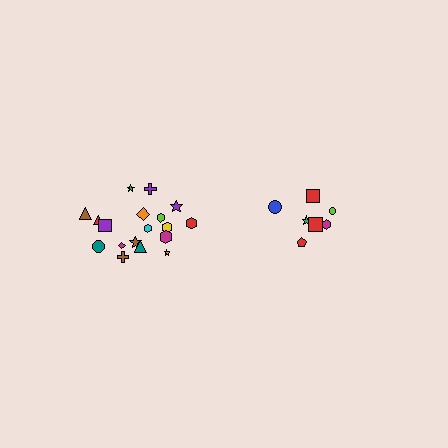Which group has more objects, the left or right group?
The left group.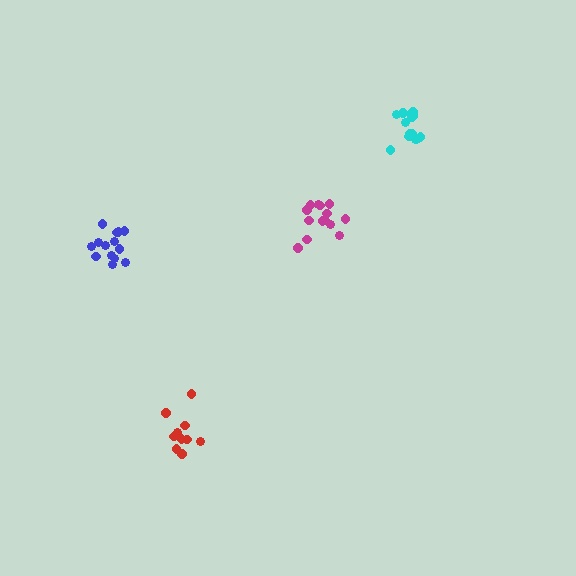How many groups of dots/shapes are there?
There are 4 groups.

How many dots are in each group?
Group 1: 13 dots, Group 2: 14 dots, Group 3: 14 dots, Group 4: 10 dots (51 total).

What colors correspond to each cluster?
The clusters are colored: cyan, magenta, blue, red.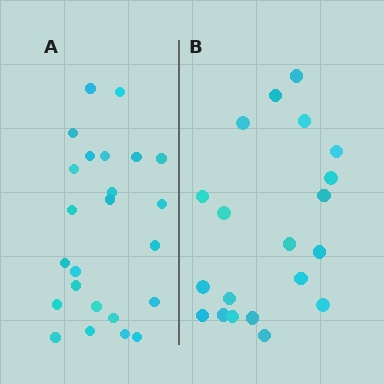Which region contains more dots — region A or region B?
Region A (the left region) has more dots.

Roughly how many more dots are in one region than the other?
Region A has about 4 more dots than region B.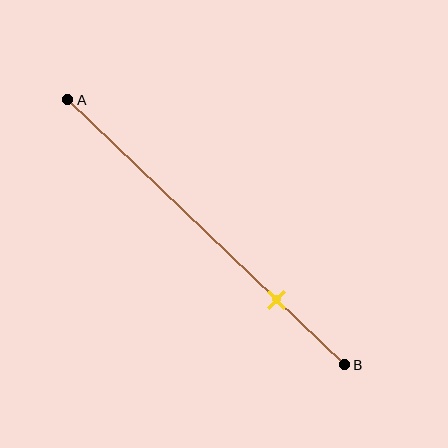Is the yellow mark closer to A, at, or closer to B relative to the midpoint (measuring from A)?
The yellow mark is closer to point B than the midpoint of segment AB.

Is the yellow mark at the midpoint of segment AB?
No, the mark is at about 75% from A, not at the 50% midpoint.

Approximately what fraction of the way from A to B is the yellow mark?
The yellow mark is approximately 75% of the way from A to B.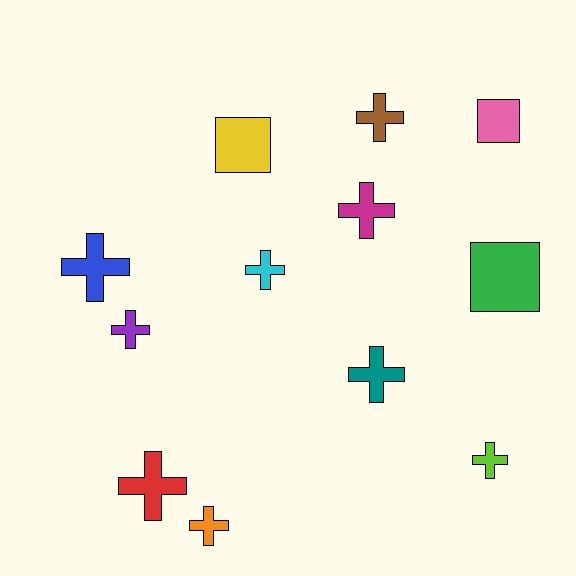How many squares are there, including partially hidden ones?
There are 3 squares.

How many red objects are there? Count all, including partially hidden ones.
There is 1 red object.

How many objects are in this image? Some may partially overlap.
There are 12 objects.